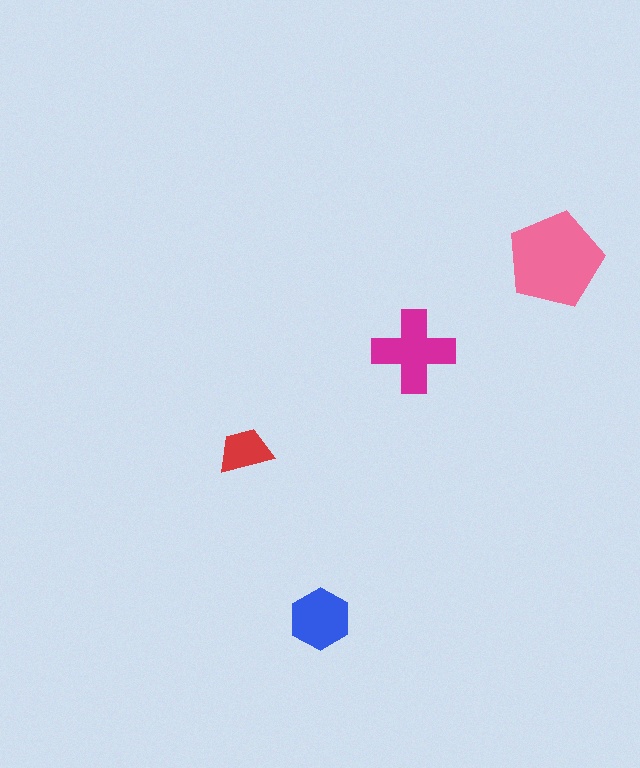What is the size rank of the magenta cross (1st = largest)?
2nd.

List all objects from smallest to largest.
The red trapezoid, the blue hexagon, the magenta cross, the pink pentagon.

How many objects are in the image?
There are 4 objects in the image.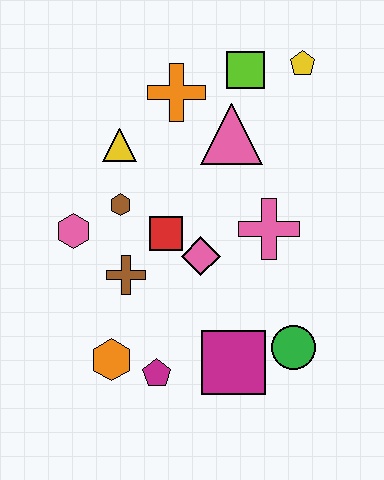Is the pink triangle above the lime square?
No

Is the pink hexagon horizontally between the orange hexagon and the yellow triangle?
No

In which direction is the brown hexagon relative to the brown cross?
The brown hexagon is above the brown cross.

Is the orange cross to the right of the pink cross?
No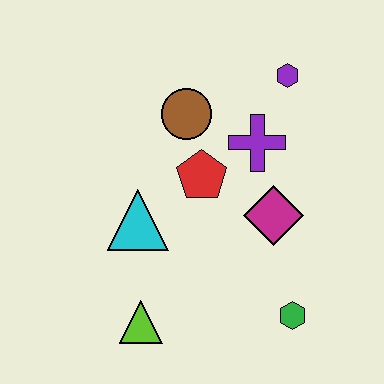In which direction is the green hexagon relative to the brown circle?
The green hexagon is below the brown circle.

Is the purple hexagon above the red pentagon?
Yes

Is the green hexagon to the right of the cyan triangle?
Yes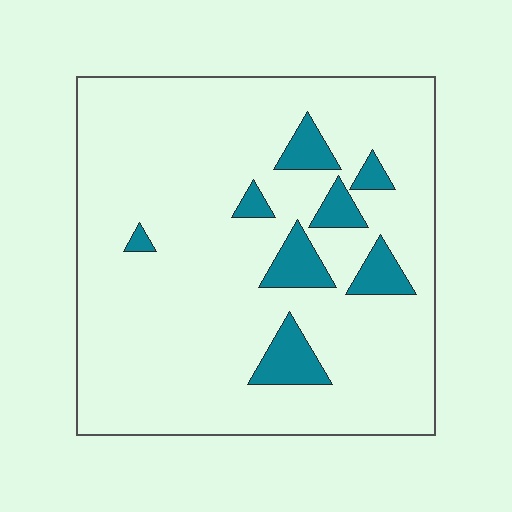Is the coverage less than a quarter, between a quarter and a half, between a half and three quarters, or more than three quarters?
Less than a quarter.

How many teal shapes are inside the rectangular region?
8.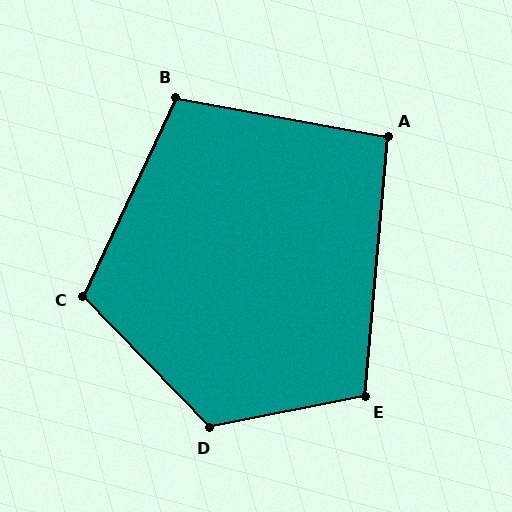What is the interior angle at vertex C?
Approximately 111 degrees (obtuse).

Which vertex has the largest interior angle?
D, at approximately 123 degrees.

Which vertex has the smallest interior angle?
A, at approximately 96 degrees.